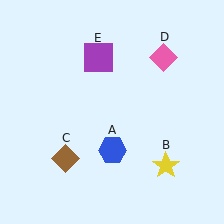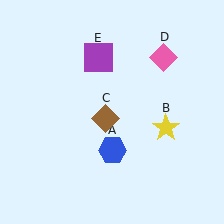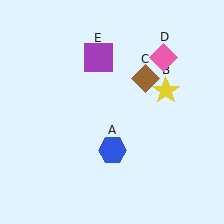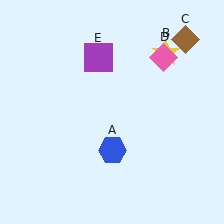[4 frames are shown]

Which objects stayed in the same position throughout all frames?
Blue hexagon (object A) and pink diamond (object D) and purple square (object E) remained stationary.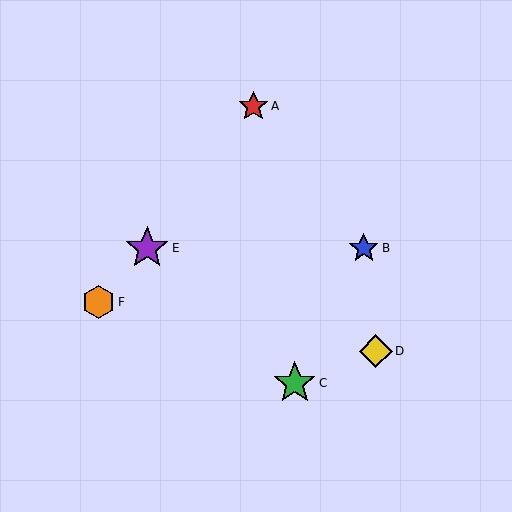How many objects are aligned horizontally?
2 objects (B, E) are aligned horizontally.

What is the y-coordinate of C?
Object C is at y≈383.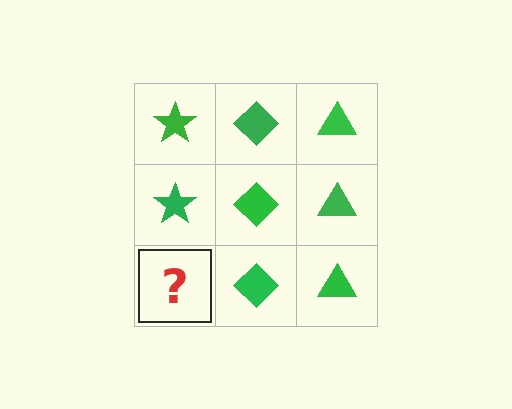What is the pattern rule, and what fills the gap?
The rule is that each column has a consistent shape. The gap should be filled with a green star.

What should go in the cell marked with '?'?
The missing cell should contain a green star.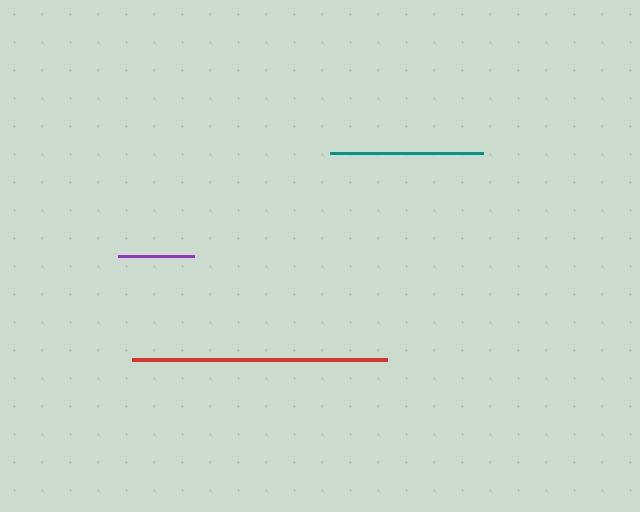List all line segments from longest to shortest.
From longest to shortest: red, teal, purple.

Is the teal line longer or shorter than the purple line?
The teal line is longer than the purple line.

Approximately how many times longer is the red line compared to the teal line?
The red line is approximately 1.7 times the length of the teal line.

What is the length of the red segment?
The red segment is approximately 256 pixels long.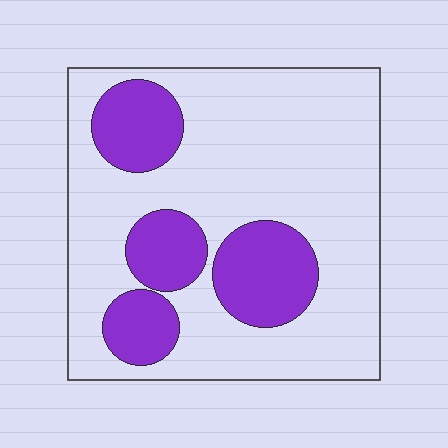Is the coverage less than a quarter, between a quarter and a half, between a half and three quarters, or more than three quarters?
Between a quarter and a half.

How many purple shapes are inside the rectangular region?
4.